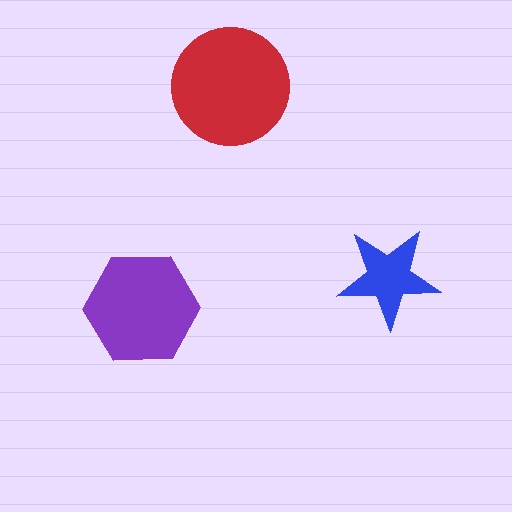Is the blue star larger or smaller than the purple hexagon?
Smaller.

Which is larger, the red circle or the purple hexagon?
The red circle.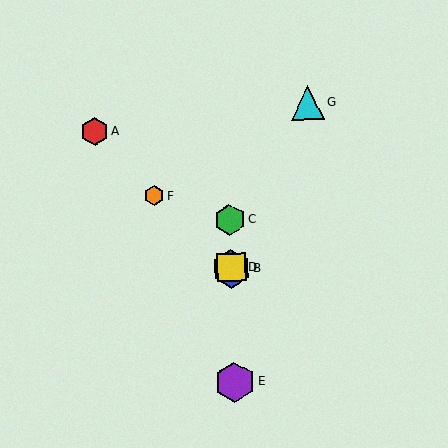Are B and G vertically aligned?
No, B is at x≈231 and G is at x≈308.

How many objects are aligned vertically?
4 objects (B, C, D, E) are aligned vertically.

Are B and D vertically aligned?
Yes, both are at x≈231.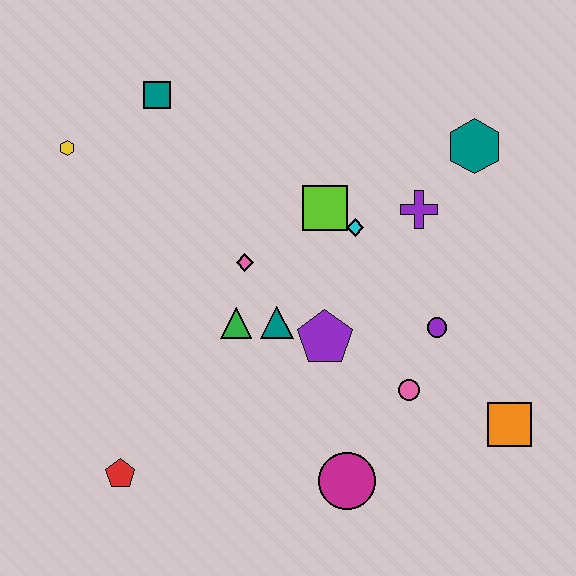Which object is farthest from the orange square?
The yellow hexagon is farthest from the orange square.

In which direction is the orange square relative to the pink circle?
The orange square is to the right of the pink circle.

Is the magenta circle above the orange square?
No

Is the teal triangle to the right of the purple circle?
No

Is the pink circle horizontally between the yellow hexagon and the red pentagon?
No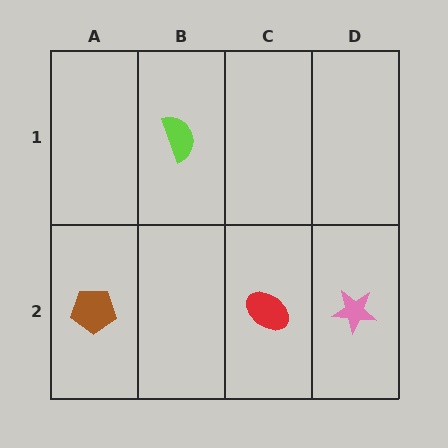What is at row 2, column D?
A pink star.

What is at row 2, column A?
A brown pentagon.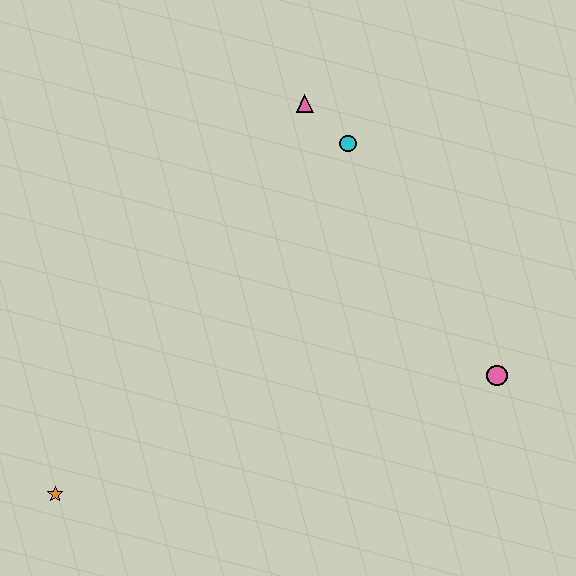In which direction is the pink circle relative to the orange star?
The pink circle is to the right of the orange star.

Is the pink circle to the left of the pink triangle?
No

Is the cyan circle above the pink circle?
Yes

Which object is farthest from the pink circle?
The orange star is farthest from the pink circle.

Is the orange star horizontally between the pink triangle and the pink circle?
No